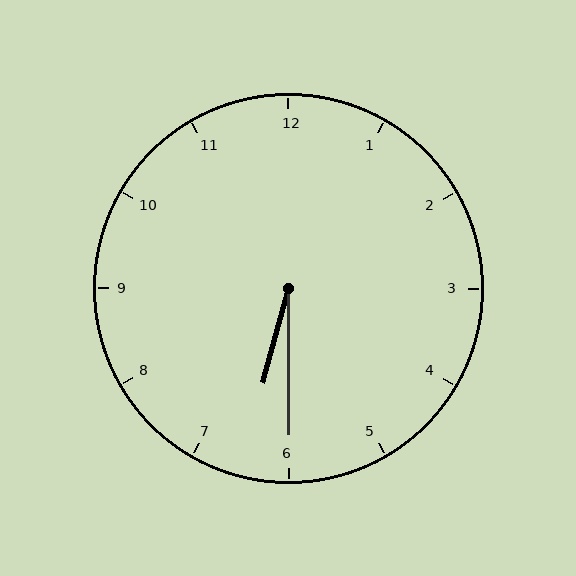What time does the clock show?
6:30.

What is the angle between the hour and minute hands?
Approximately 15 degrees.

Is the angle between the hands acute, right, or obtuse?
It is acute.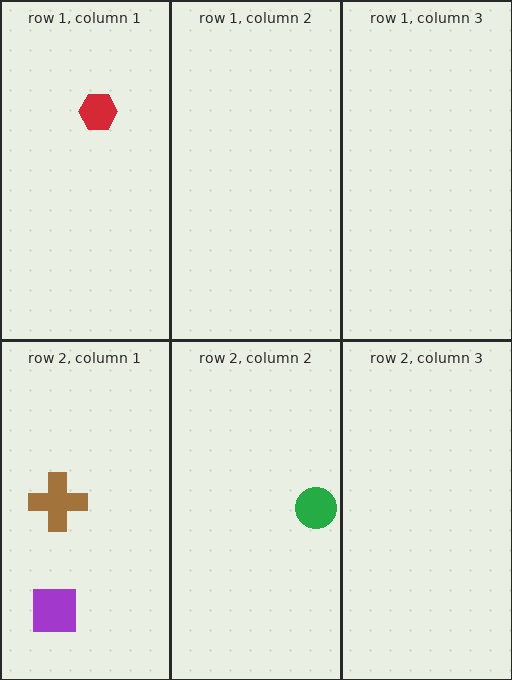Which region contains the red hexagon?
The row 1, column 1 region.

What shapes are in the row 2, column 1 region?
The brown cross, the purple square.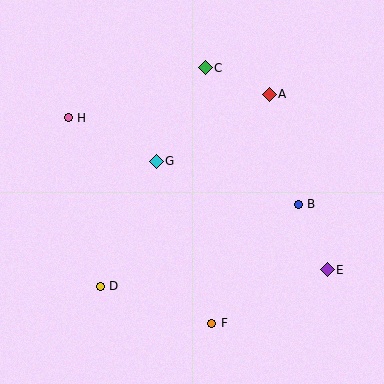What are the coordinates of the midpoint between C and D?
The midpoint between C and D is at (153, 177).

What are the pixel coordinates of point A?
Point A is at (269, 94).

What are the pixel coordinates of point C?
Point C is at (205, 68).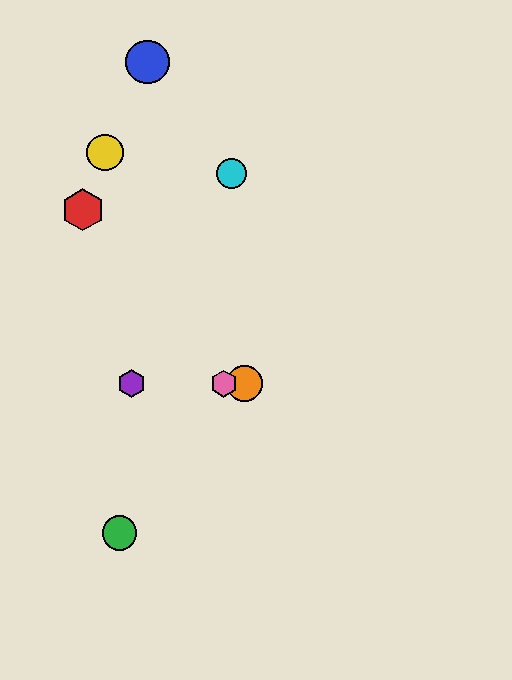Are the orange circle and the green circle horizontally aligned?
No, the orange circle is at y≈384 and the green circle is at y≈533.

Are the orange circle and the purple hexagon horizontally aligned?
Yes, both are at y≈384.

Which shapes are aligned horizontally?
The purple hexagon, the orange circle, the pink hexagon are aligned horizontally.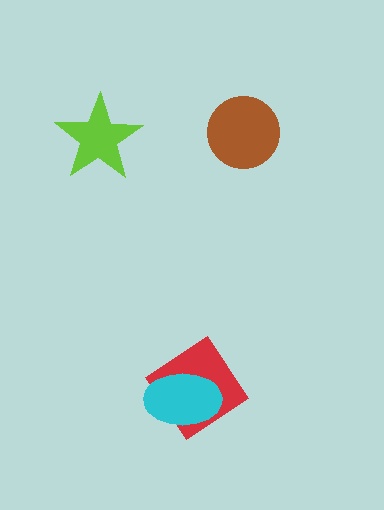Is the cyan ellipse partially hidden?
No, no other shape covers it.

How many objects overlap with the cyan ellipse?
1 object overlaps with the cyan ellipse.